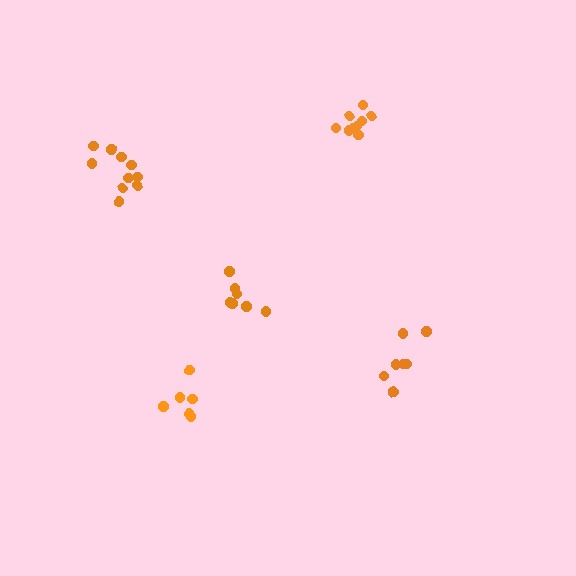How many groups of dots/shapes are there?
There are 5 groups.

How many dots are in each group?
Group 1: 6 dots, Group 2: 9 dots, Group 3: 10 dots, Group 4: 7 dots, Group 5: 7 dots (39 total).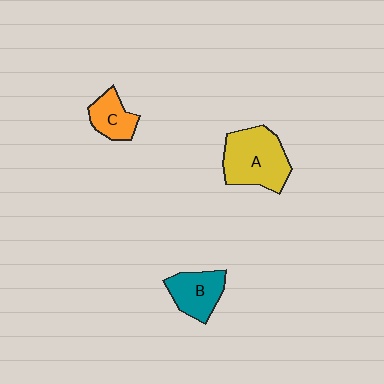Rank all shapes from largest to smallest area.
From largest to smallest: A (yellow), B (teal), C (orange).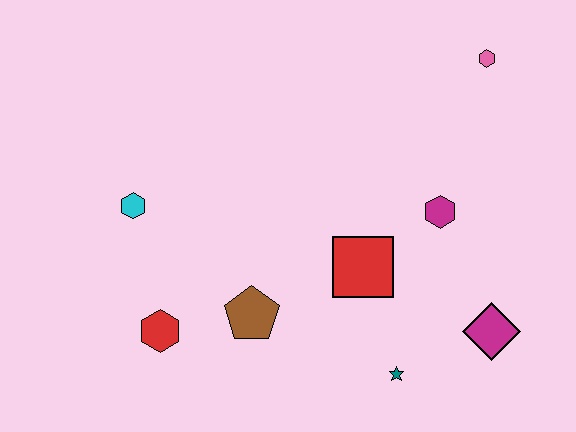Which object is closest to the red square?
The magenta hexagon is closest to the red square.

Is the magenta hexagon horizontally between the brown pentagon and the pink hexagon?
Yes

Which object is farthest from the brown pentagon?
The pink hexagon is farthest from the brown pentagon.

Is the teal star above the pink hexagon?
No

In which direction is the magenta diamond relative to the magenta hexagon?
The magenta diamond is below the magenta hexagon.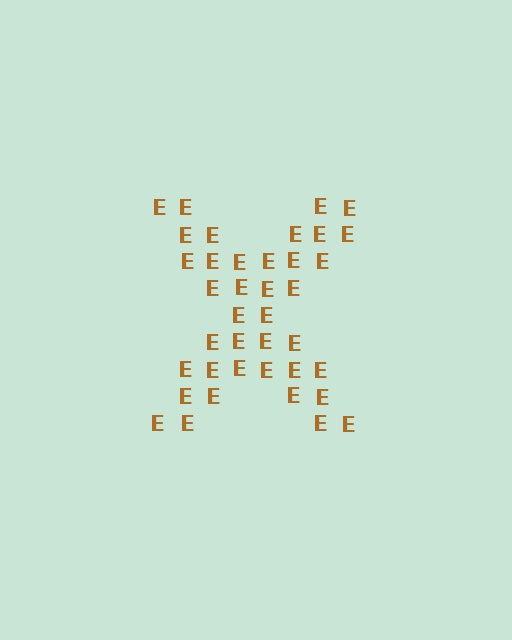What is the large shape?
The large shape is the letter X.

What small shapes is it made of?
It is made of small letter E's.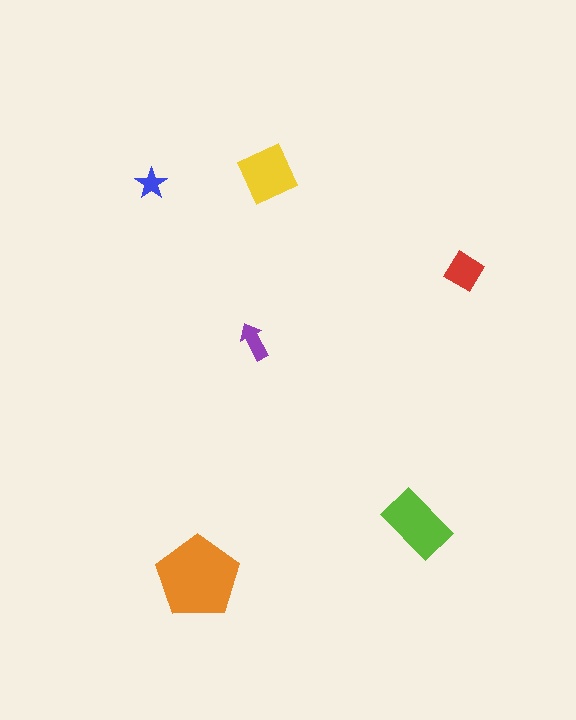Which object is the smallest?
The blue star.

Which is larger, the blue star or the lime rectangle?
The lime rectangle.